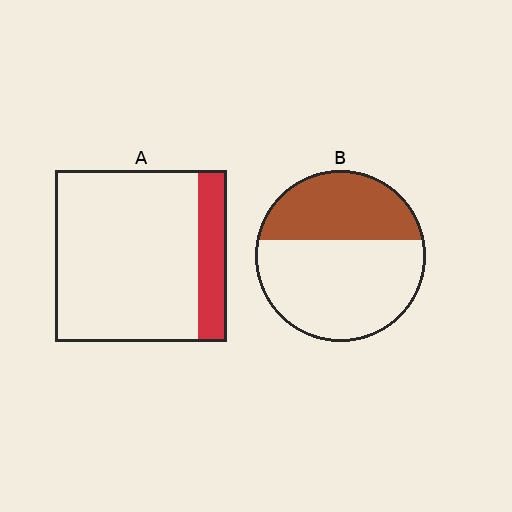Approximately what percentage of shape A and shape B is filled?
A is approximately 15% and B is approximately 40%.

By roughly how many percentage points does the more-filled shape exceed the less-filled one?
By roughly 20 percentage points (B over A).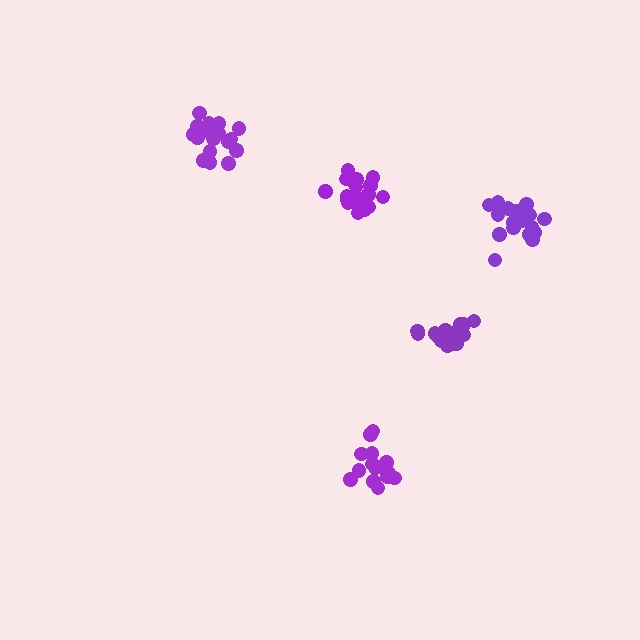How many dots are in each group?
Group 1: 15 dots, Group 2: 18 dots, Group 3: 20 dots, Group 4: 18 dots, Group 5: 20 dots (91 total).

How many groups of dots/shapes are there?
There are 5 groups.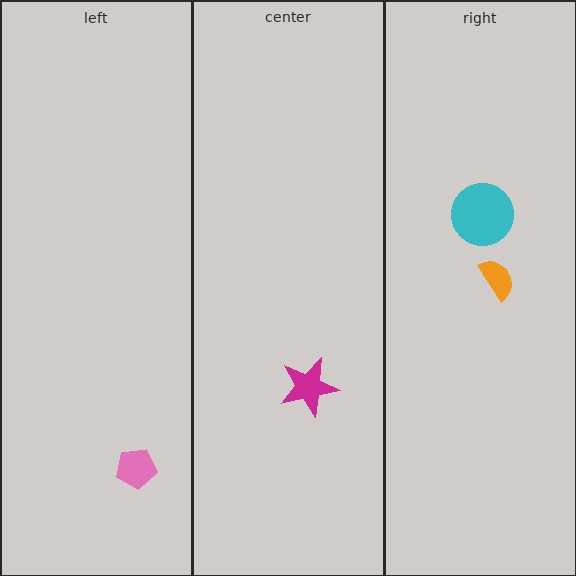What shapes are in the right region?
The cyan circle, the orange semicircle.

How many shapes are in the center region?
1.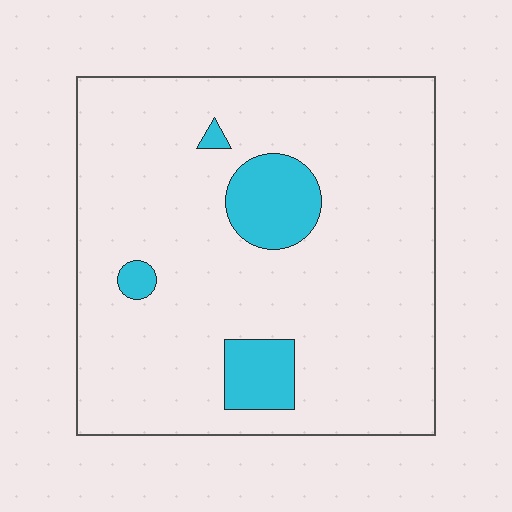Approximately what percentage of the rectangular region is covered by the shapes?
Approximately 10%.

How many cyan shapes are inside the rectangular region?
4.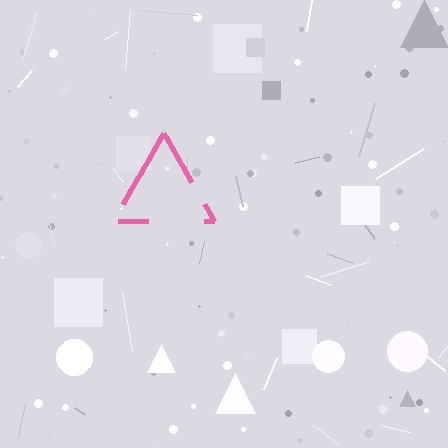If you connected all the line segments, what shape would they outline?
They would outline a triangle.